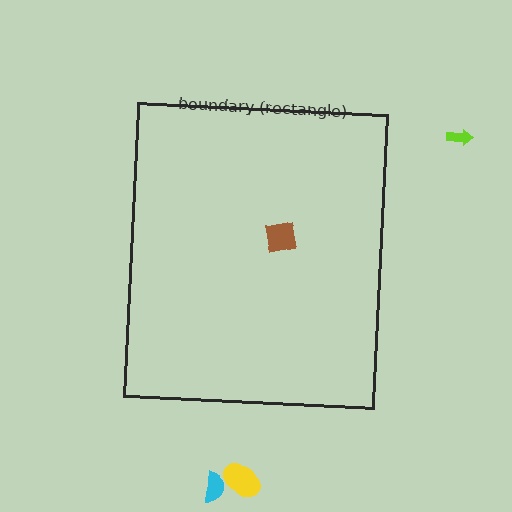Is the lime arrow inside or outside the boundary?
Outside.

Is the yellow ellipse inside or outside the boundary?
Outside.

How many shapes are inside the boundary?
1 inside, 3 outside.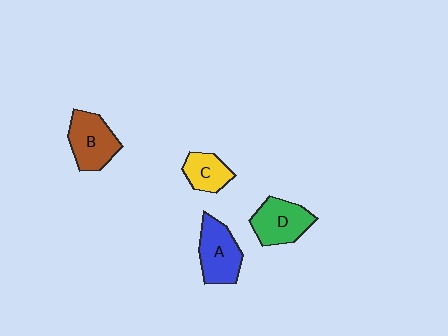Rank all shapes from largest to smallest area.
From largest to smallest: A (blue), B (brown), D (green), C (yellow).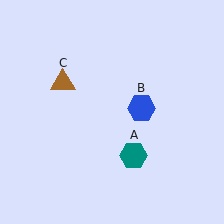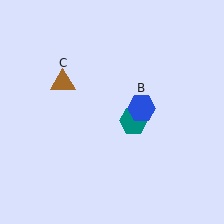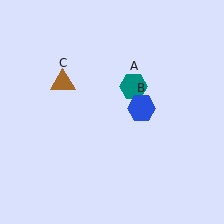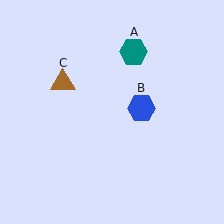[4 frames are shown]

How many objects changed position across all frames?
1 object changed position: teal hexagon (object A).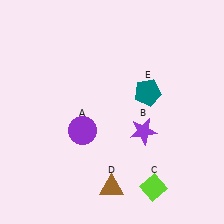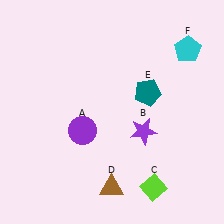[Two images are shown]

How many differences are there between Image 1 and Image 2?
There is 1 difference between the two images.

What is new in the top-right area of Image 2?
A cyan pentagon (F) was added in the top-right area of Image 2.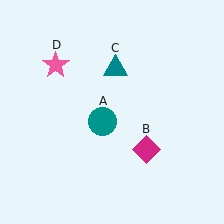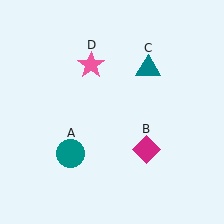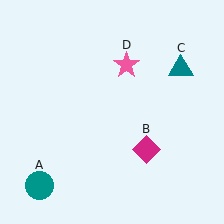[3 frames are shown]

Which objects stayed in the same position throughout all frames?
Magenta diamond (object B) remained stationary.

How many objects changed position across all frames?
3 objects changed position: teal circle (object A), teal triangle (object C), pink star (object D).